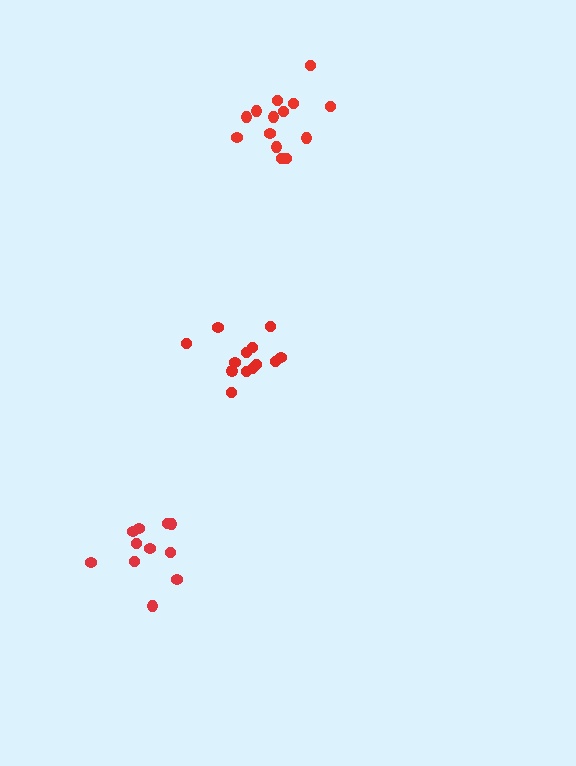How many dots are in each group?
Group 1: 14 dots, Group 2: 13 dots, Group 3: 11 dots (38 total).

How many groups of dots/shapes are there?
There are 3 groups.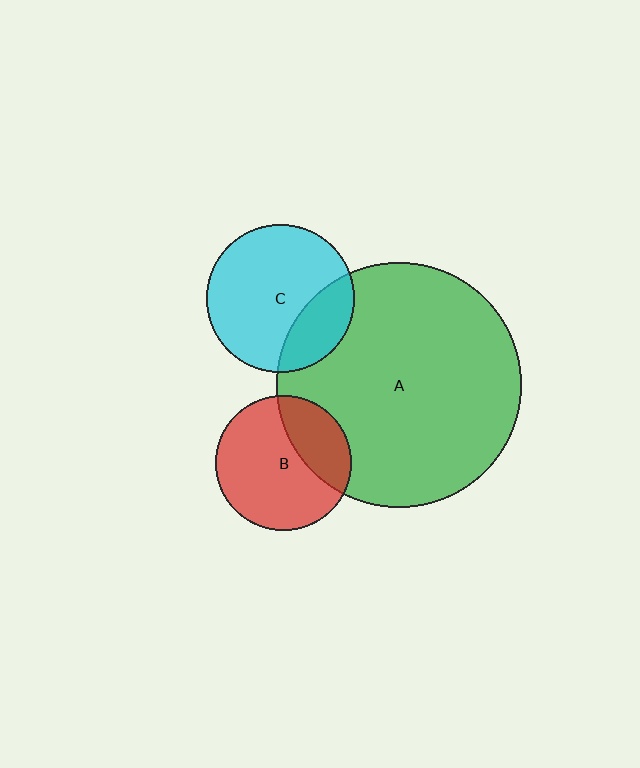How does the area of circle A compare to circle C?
Approximately 2.7 times.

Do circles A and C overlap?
Yes.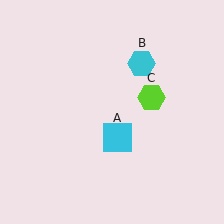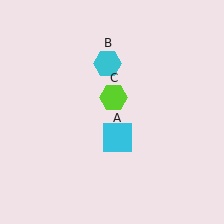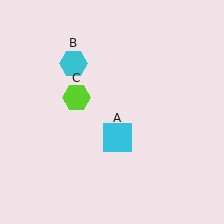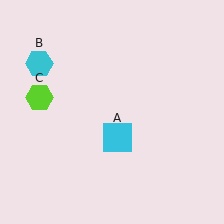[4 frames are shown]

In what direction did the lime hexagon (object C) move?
The lime hexagon (object C) moved left.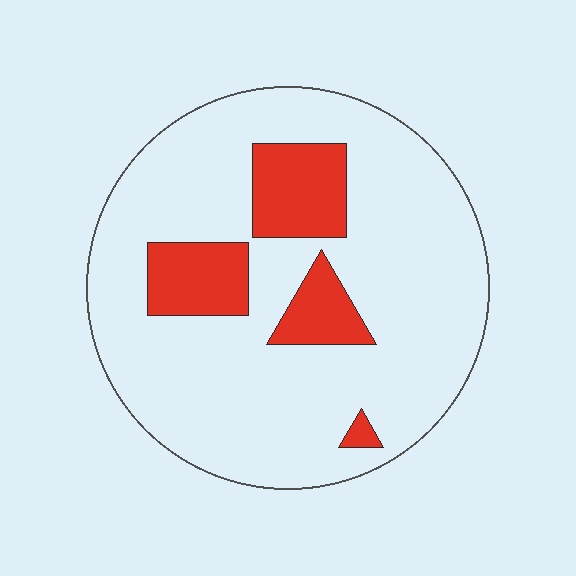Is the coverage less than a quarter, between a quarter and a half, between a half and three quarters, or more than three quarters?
Less than a quarter.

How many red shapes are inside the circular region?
4.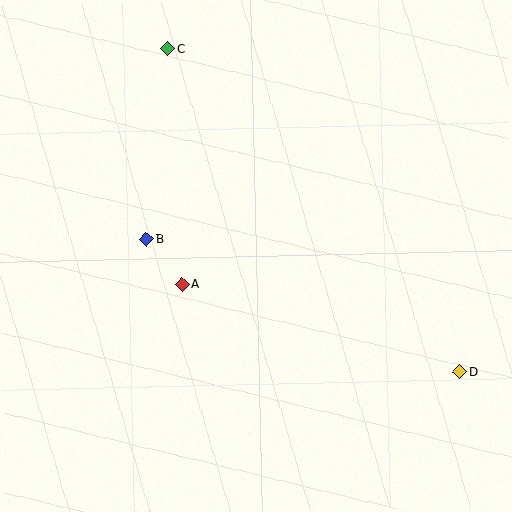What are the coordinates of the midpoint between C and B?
The midpoint between C and B is at (157, 144).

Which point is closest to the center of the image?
Point A at (182, 285) is closest to the center.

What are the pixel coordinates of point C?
Point C is at (168, 49).